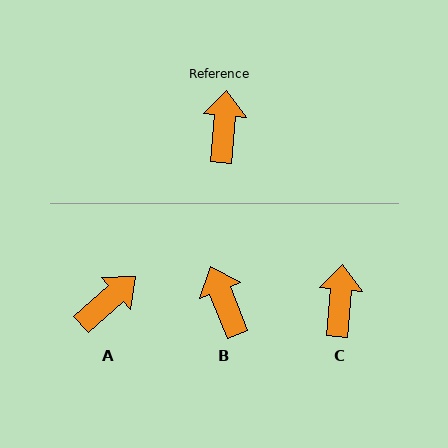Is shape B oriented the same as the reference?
No, it is off by about 26 degrees.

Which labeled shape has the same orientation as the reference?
C.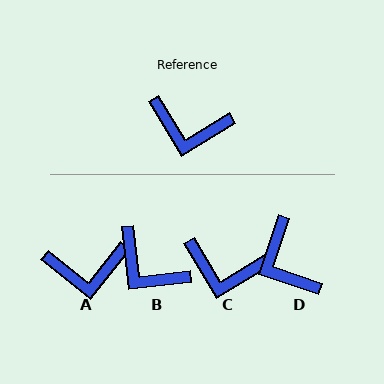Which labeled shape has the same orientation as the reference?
C.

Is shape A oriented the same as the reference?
No, it is off by about 21 degrees.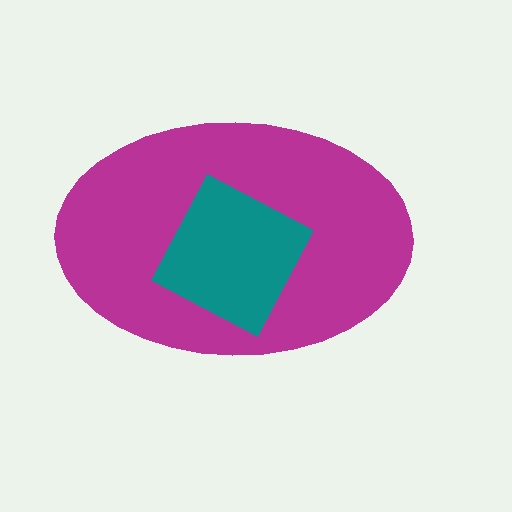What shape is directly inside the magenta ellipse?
The teal diamond.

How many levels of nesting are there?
2.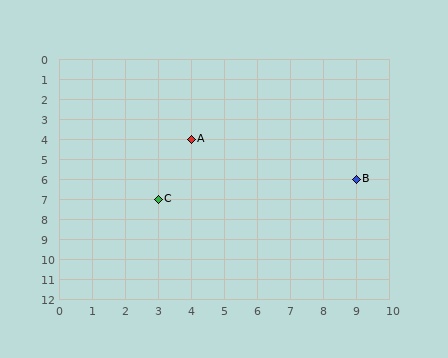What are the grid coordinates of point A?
Point A is at grid coordinates (4, 4).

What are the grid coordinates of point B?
Point B is at grid coordinates (9, 6).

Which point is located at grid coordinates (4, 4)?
Point A is at (4, 4).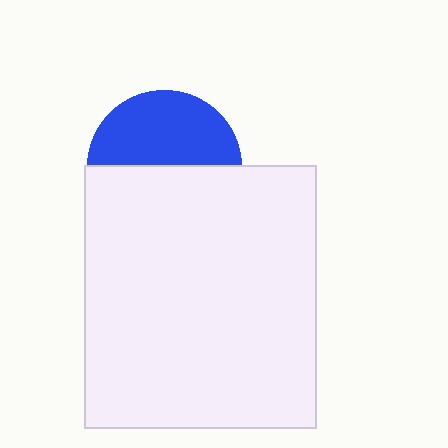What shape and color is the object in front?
The object in front is a white rectangle.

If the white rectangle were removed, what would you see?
You would see the complete blue circle.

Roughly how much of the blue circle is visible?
About half of it is visible (roughly 49%).